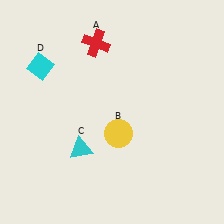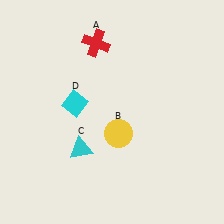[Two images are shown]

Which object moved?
The cyan diamond (D) moved down.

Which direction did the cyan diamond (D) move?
The cyan diamond (D) moved down.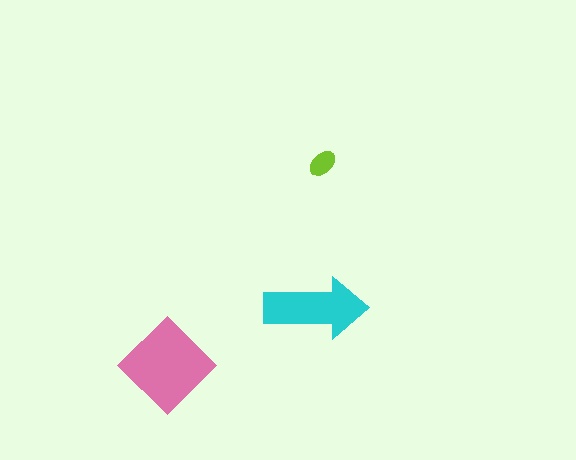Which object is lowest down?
The pink diamond is bottommost.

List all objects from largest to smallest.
The pink diamond, the cyan arrow, the lime ellipse.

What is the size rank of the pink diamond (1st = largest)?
1st.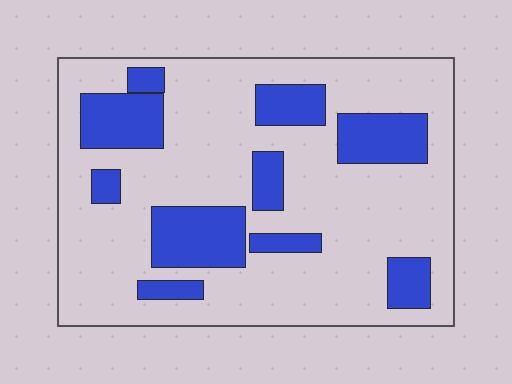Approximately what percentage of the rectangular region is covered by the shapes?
Approximately 25%.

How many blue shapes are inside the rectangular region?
10.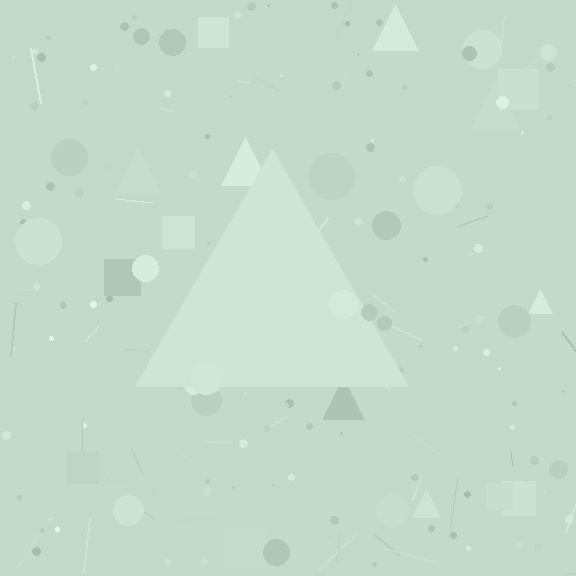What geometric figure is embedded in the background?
A triangle is embedded in the background.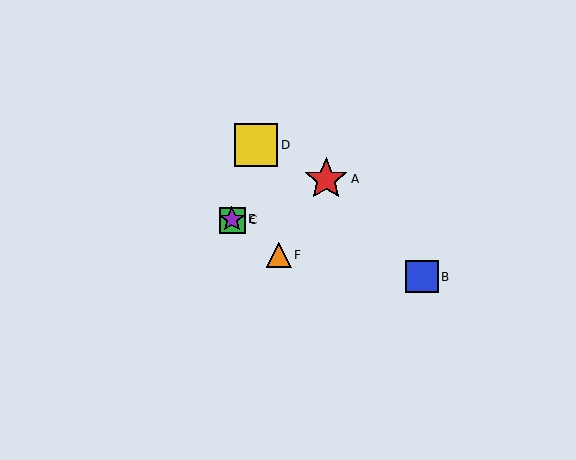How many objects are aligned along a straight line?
3 objects (C, E, F) are aligned along a straight line.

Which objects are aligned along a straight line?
Objects C, E, F are aligned along a straight line.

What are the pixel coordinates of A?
Object A is at (326, 179).